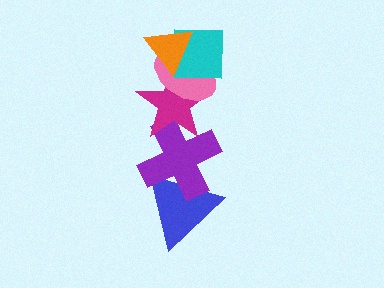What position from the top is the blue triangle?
The blue triangle is 6th from the top.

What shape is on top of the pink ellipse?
The cyan square is on top of the pink ellipse.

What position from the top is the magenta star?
The magenta star is 4th from the top.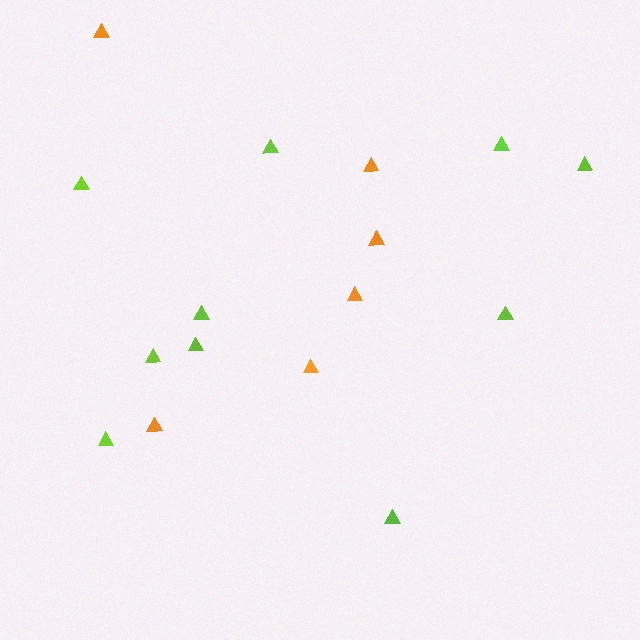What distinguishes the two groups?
There are 2 groups: one group of lime triangles (10) and one group of orange triangles (6).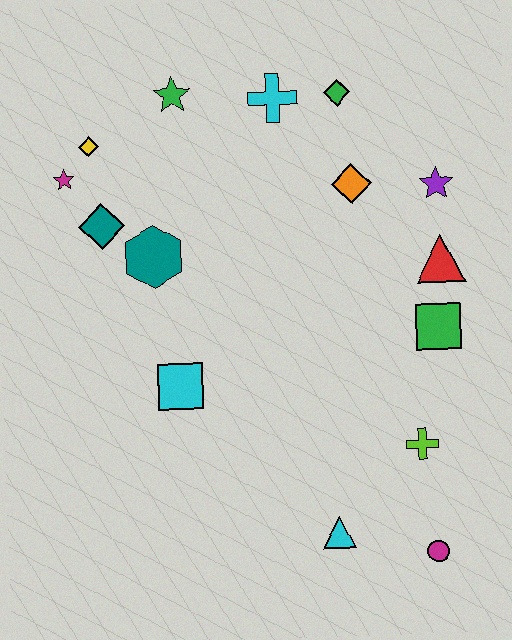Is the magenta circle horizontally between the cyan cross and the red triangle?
Yes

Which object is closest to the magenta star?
The yellow diamond is closest to the magenta star.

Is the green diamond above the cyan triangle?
Yes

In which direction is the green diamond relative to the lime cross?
The green diamond is above the lime cross.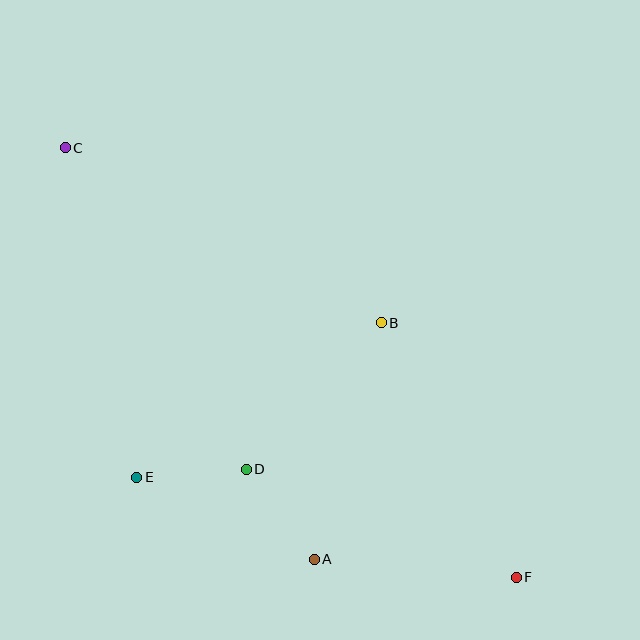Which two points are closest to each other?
Points D and E are closest to each other.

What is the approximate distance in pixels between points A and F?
The distance between A and F is approximately 202 pixels.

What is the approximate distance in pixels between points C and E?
The distance between C and E is approximately 337 pixels.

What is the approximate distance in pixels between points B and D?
The distance between B and D is approximately 200 pixels.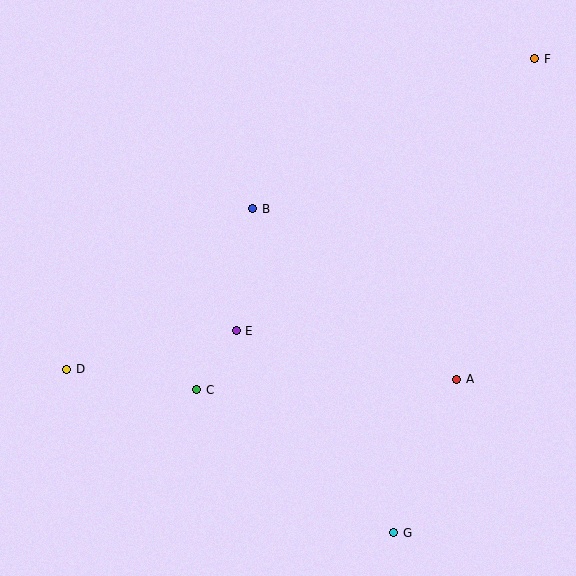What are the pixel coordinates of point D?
Point D is at (67, 369).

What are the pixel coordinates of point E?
Point E is at (236, 331).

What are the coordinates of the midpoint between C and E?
The midpoint between C and E is at (217, 360).